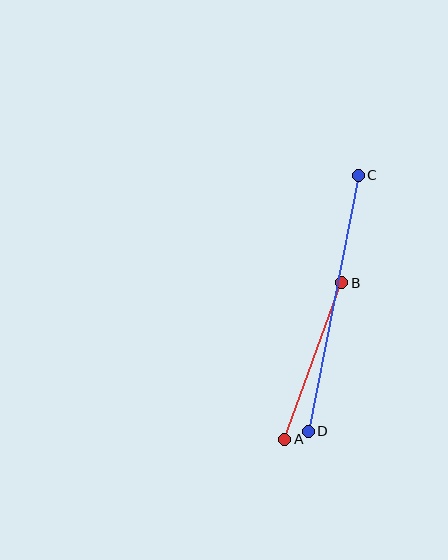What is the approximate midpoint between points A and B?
The midpoint is at approximately (313, 361) pixels.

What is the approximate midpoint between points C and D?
The midpoint is at approximately (333, 303) pixels.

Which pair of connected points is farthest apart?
Points C and D are farthest apart.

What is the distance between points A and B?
The distance is approximately 166 pixels.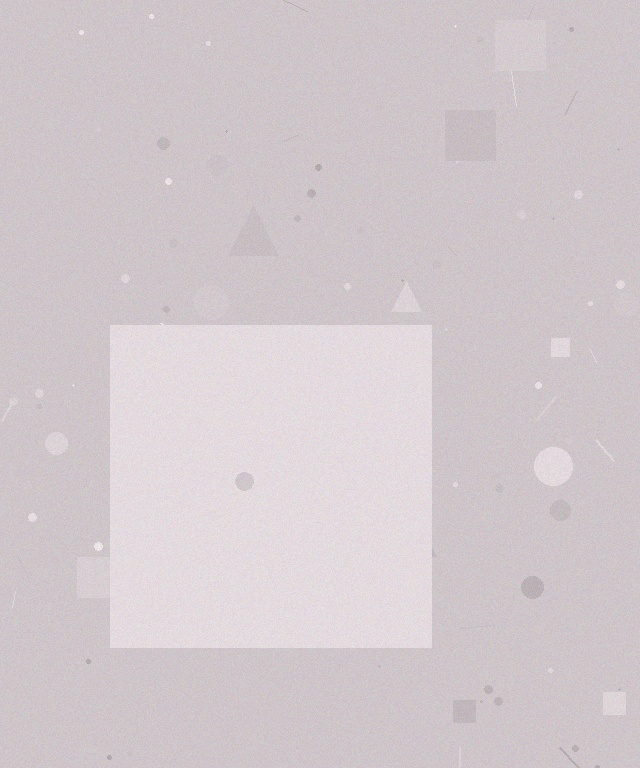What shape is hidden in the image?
A square is hidden in the image.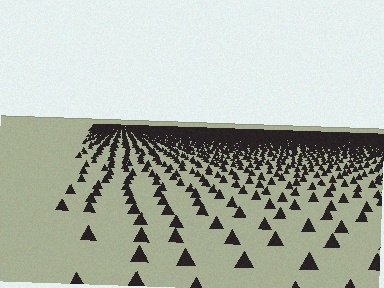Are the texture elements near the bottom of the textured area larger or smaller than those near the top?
Larger. Near the bottom, elements are closer to the viewer and appear at a bigger on-screen size.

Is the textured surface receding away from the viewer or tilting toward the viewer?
The surface is receding away from the viewer. Texture elements get smaller and denser toward the top.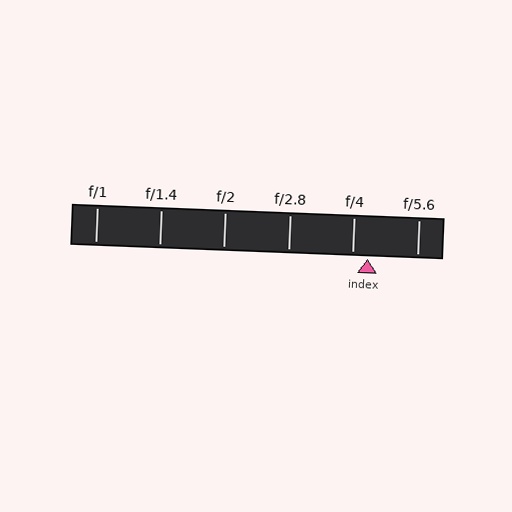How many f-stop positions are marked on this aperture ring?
There are 6 f-stop positions marked.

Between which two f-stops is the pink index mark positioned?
The index mark is between f/4 and f/5.6.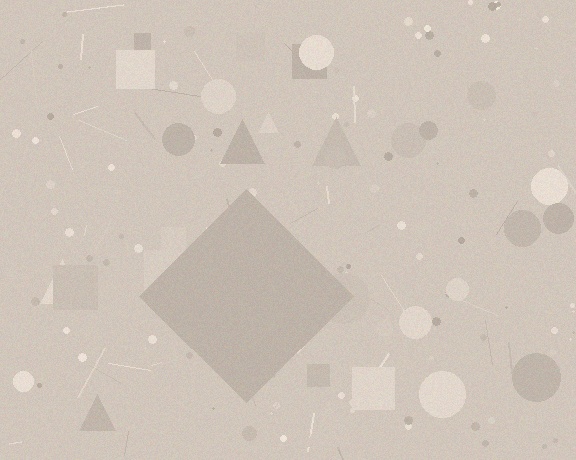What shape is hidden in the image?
A diamond is hidden in the image.